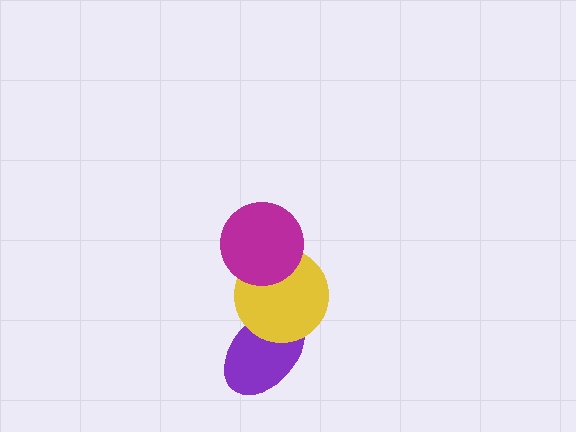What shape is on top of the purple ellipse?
The yellow circle is on top of the purple ellipse.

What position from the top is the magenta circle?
The magenta circle is 1st from the top.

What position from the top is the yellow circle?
The yellow circle is 2nd from the top.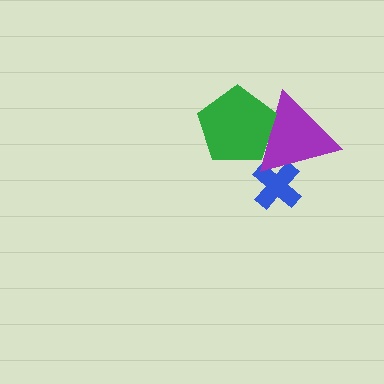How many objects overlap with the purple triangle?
2 objects overlap with the purple triangle.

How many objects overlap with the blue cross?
1 object overlaps with the blue cross.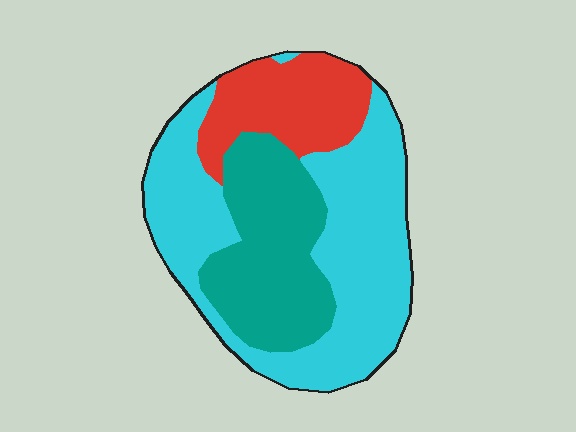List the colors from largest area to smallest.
From largest to smallest: cyan, teal, red.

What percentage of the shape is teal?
Teal covers roughly 30% of the shape.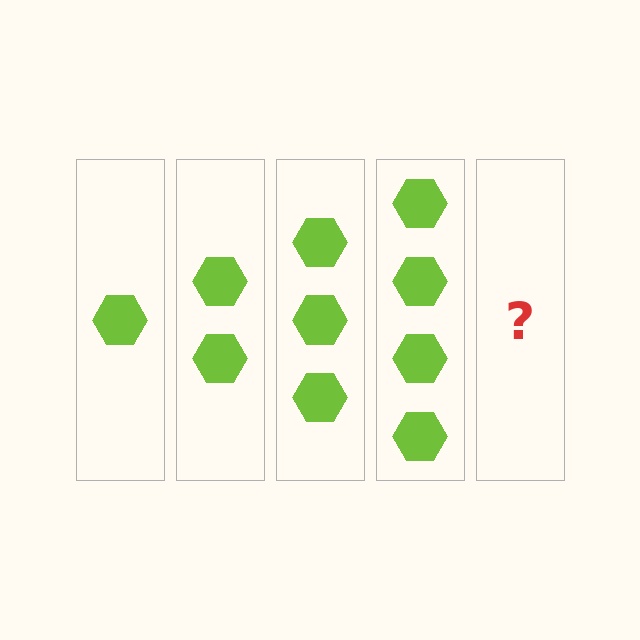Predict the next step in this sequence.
The next step is 5 hexagons.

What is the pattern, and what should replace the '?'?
The pattern is that each step adds one more hexagon. The '?' should be 5 hexagons.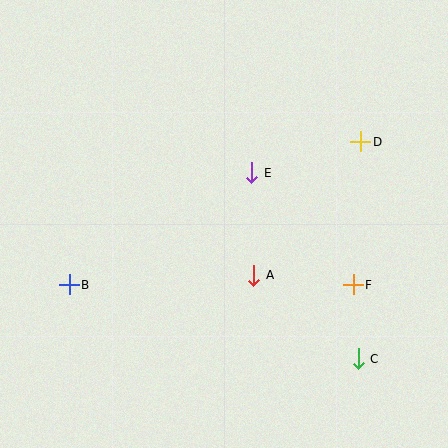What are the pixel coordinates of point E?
Point E is at (252, 173).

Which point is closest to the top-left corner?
Point B is closest to the top-left corner.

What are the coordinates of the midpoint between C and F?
The midpoint between C and F is at (356, 322).